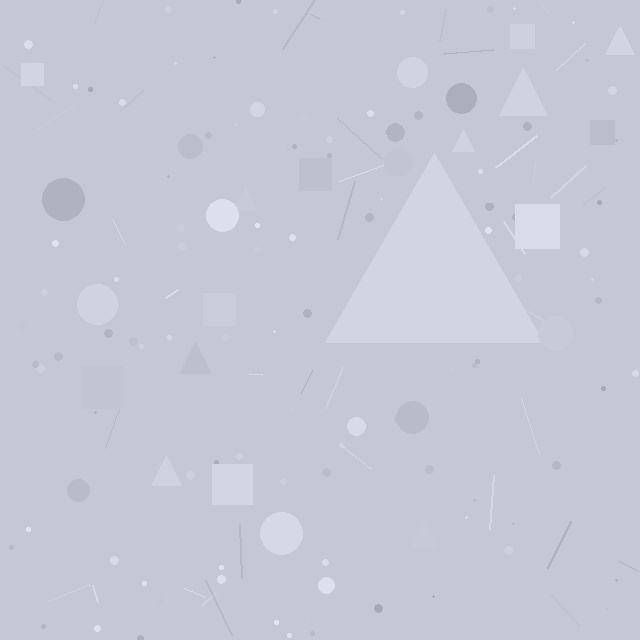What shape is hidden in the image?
A triangle is hidden in the image.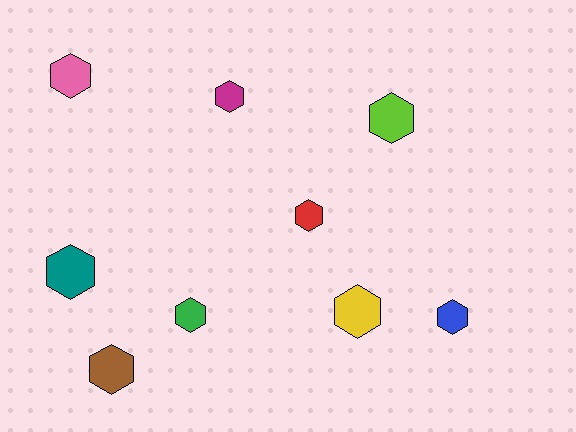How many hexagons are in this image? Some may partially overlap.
There are 9 hexagons.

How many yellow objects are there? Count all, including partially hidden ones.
There is 1 yellow object.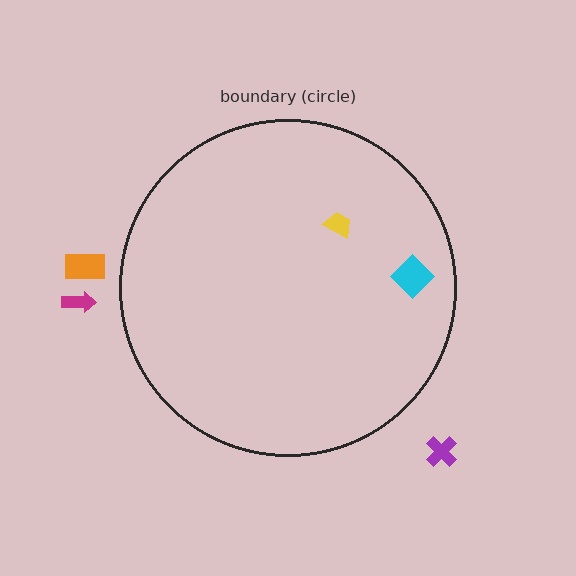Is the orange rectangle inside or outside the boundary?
Outside.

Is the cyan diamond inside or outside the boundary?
Inside.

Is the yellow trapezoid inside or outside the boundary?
Inside.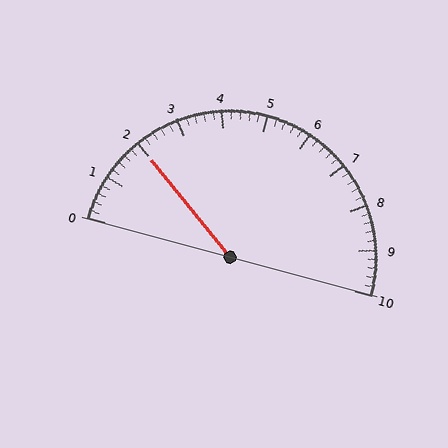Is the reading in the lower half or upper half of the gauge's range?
The reading is in the lower half of the range (0 to 10).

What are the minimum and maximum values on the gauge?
The gauge ranges from 0 to 10.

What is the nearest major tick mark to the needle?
The nearest major tick mark is 2.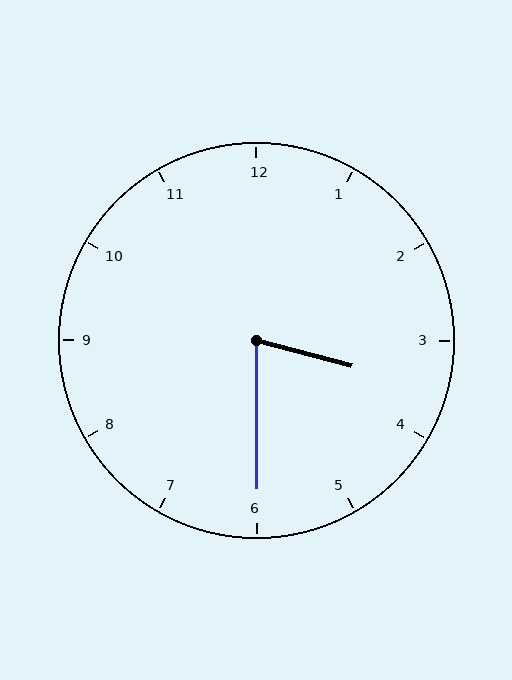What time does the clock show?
3:30.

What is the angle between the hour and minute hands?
Approximately 75 degrees.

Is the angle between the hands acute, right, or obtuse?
It is acute.